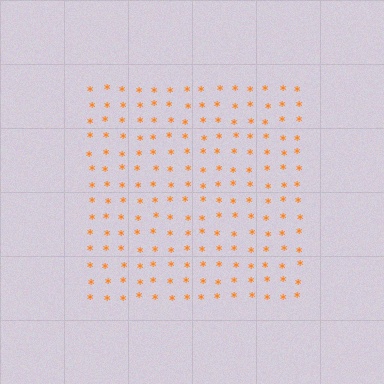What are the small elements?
The small elements are asterisks.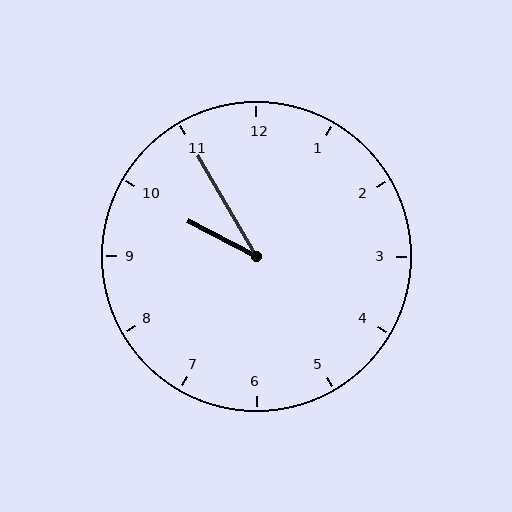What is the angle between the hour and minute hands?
Approximately 32 degrees.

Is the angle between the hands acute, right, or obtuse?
It is acute.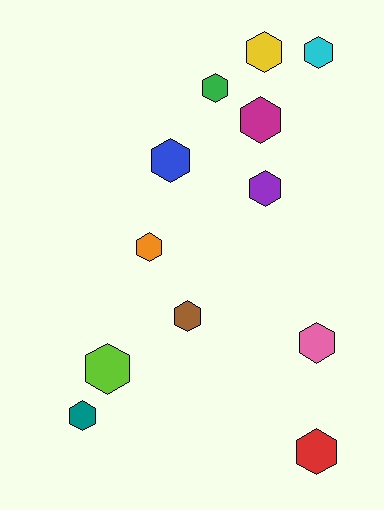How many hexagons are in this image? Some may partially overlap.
There are 12 hexagons.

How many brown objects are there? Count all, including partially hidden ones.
There is 1 brown object.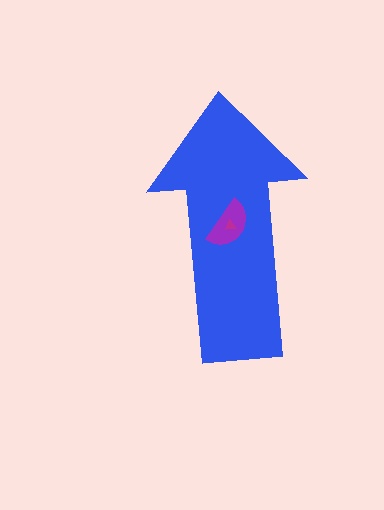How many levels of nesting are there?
3.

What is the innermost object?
The magenta triangle.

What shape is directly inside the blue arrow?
The purple semicircle.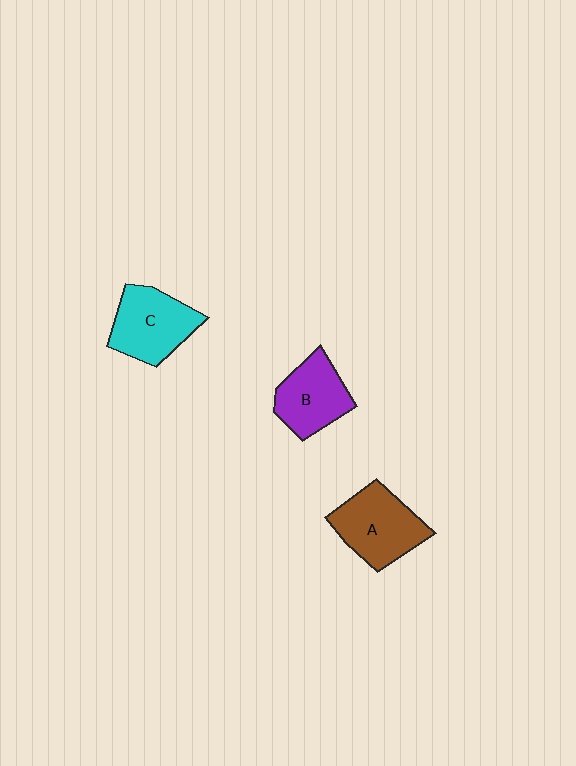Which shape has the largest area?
Shape A (brown).